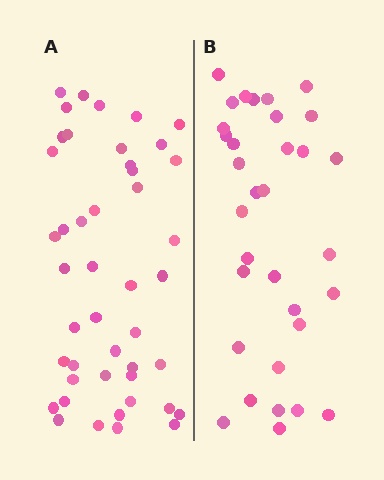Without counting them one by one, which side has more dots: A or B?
Region A (the left region) has more dots.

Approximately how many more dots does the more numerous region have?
Region A has roughly 12 or so more dots than region B.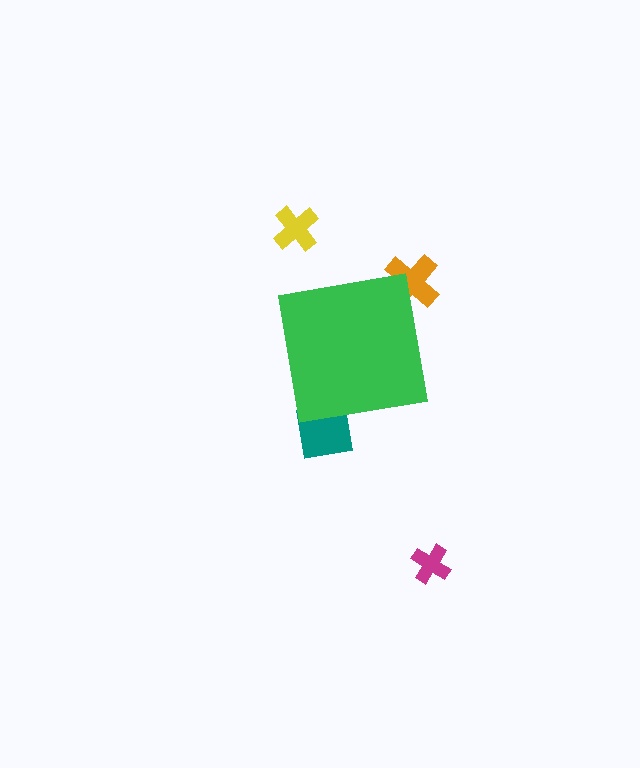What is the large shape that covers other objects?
A green square.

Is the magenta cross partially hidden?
No, the magenta cross is fully visible.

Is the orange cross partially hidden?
Yes, the orange cross is partially hidden behind the green square.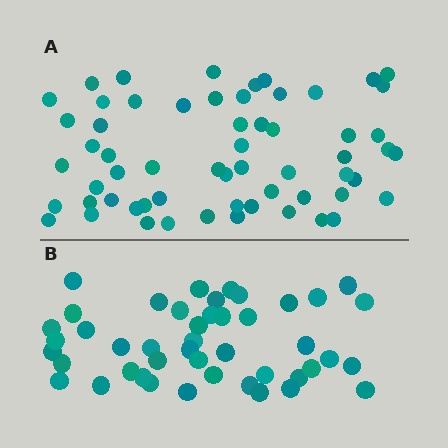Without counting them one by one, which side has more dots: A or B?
Region A (the top region) has more dots.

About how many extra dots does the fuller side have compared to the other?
Region A has approximately 15 more dots than region B.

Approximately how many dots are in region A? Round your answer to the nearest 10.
About 60 dots.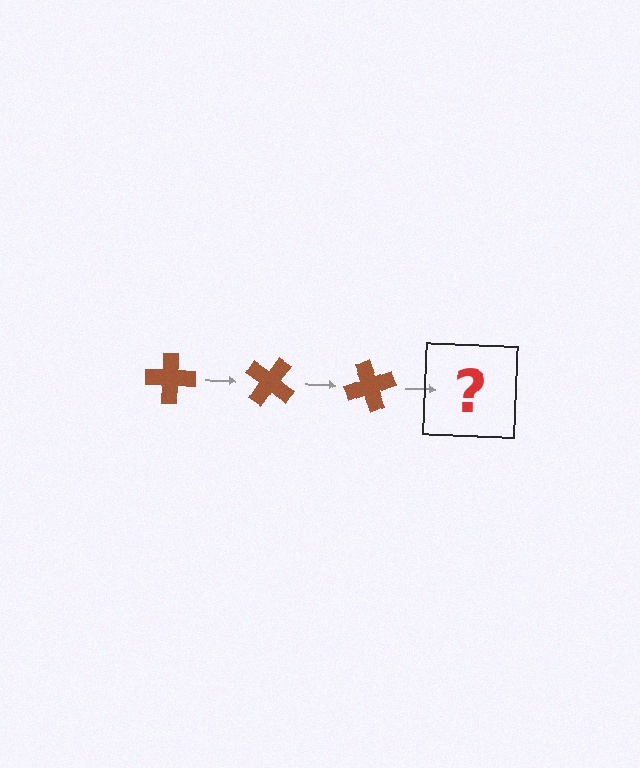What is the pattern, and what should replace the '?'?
The pattern is that the cross rotates 35 degrees each step. The '?' should be a brown cross rotated 105 degrees.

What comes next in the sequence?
The next element should be a brown cross rotated 105 degrees.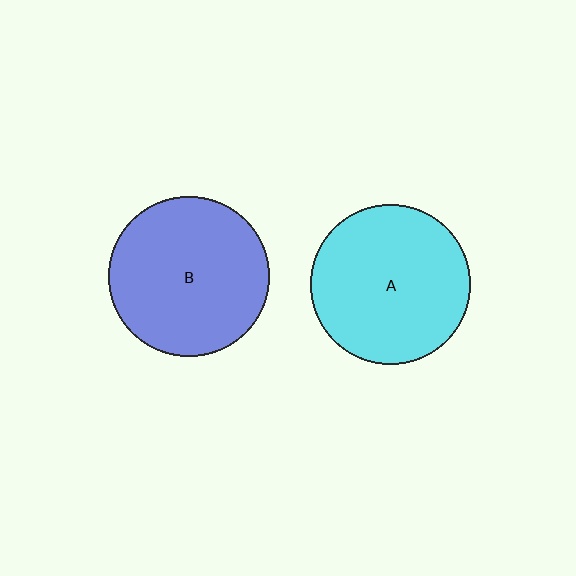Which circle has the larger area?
Circle B (blue).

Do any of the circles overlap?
No, none of the circles overlap.